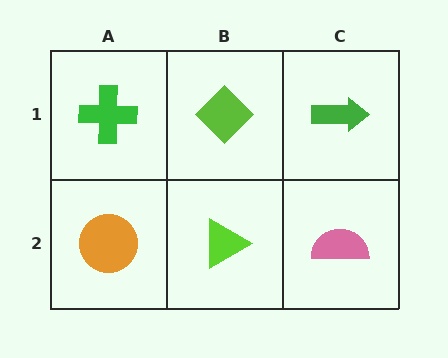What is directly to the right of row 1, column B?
A green arrow.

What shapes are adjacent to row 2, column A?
A green cross (row 1, column A), a lime triangle (row 2, column B).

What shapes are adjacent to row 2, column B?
A lime diamond (row 1, column B), an orange circle (row 2, column A), a pink semicircle (row 2, column C).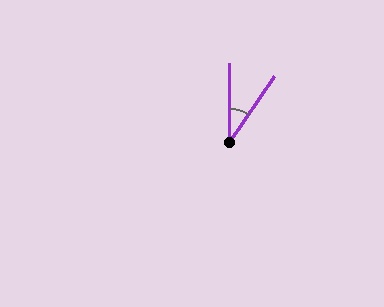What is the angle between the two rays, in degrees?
Approximately 34 degrees.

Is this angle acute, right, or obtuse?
It is acute.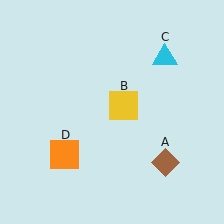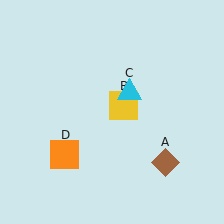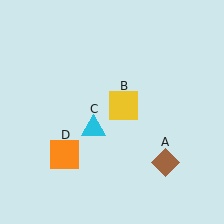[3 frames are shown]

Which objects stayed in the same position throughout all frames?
Brown diamond (object A) and yellow square (object B) and orange square (object D) remained stationary.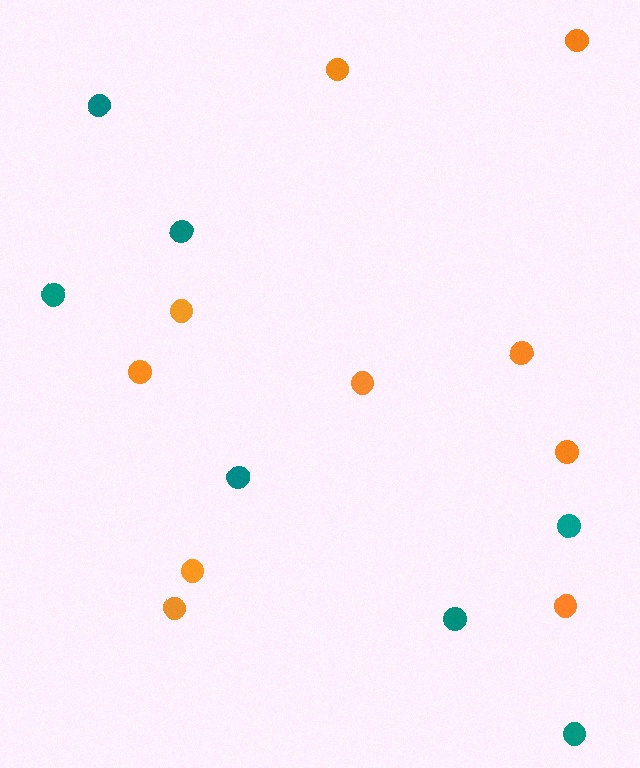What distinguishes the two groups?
There are 2 groups: one group of orange circles (10) and one group of teal circles (7).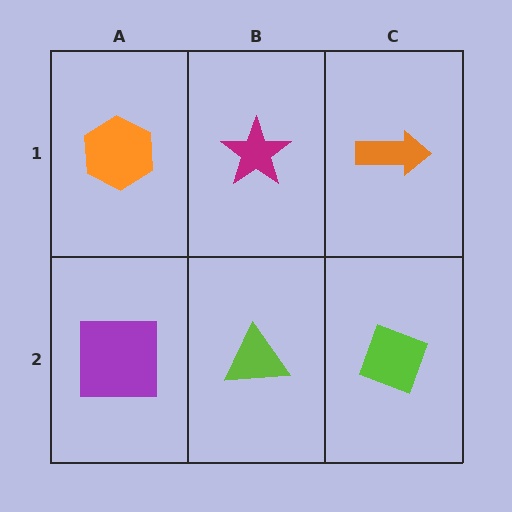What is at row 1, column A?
An orange hexagon.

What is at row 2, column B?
A lime triangle.